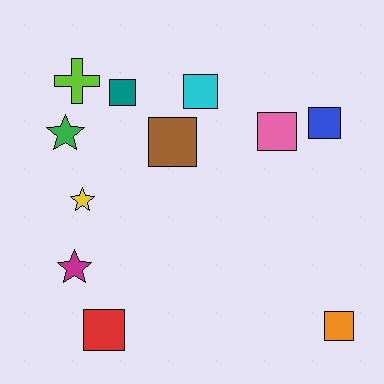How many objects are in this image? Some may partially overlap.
There are 11 objects.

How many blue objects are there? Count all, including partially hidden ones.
There is 1 blue object.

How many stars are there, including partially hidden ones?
There are 3 stars.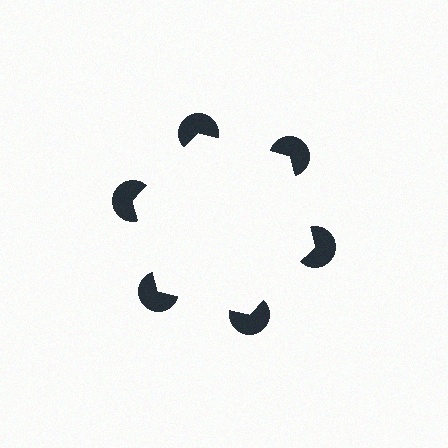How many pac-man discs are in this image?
There are 6 — one at each vertex of the illusory hexagon.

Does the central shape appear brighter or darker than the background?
It typically appears slightly brighter than the background, even though no actual brightness change is drawn.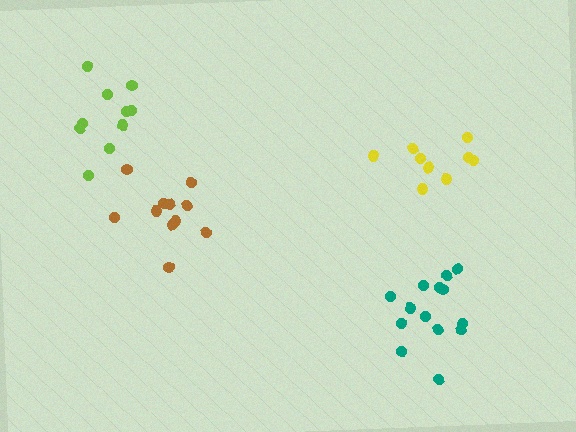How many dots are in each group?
Group 1: 10 dots, Group 2: 9 dots, Group 3: 14 dots, Group 4: 11 dots (44 total).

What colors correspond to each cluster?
The clusters are colored: lime, yellow, teal, brown.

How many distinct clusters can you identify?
There are 4 distinct clusters.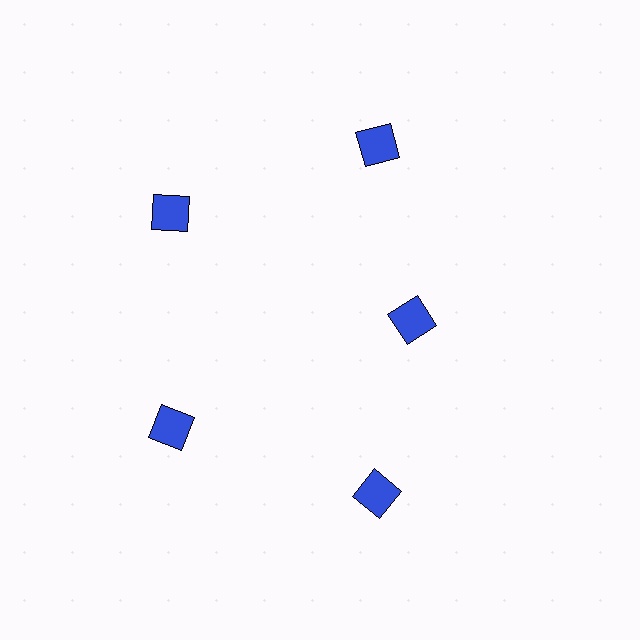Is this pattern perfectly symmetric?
No. The 5 blue squares are arranged in a ring, but one element near the 3 o'clock position is pulled inward toward the center, breaking the 5-fold rotational symmetry.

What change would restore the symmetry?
The symmetry would be restored by moving it outward, back onto the ring so that all 5 squares sit at equal angles and equal distance from the center.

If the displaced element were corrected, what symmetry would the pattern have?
It would have 5-fold rotational symmetry — the pattern would map onto itself every 72 degrees.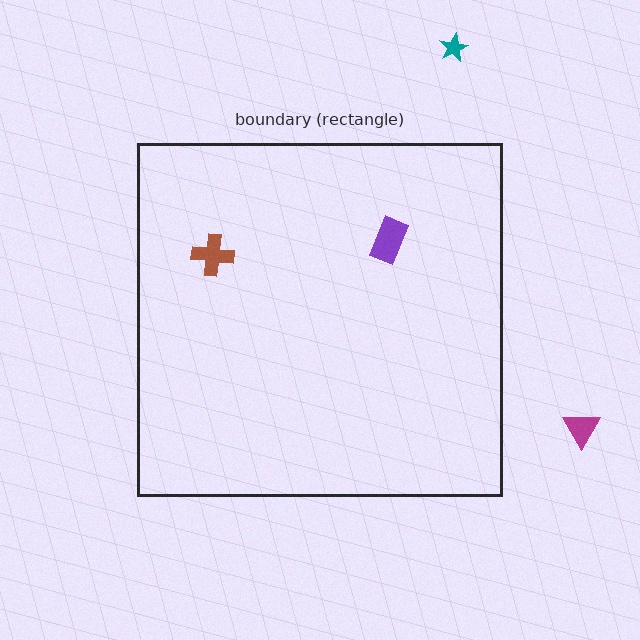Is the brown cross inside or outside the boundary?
Inside.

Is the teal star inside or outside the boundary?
Outside.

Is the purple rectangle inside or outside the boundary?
Inside.